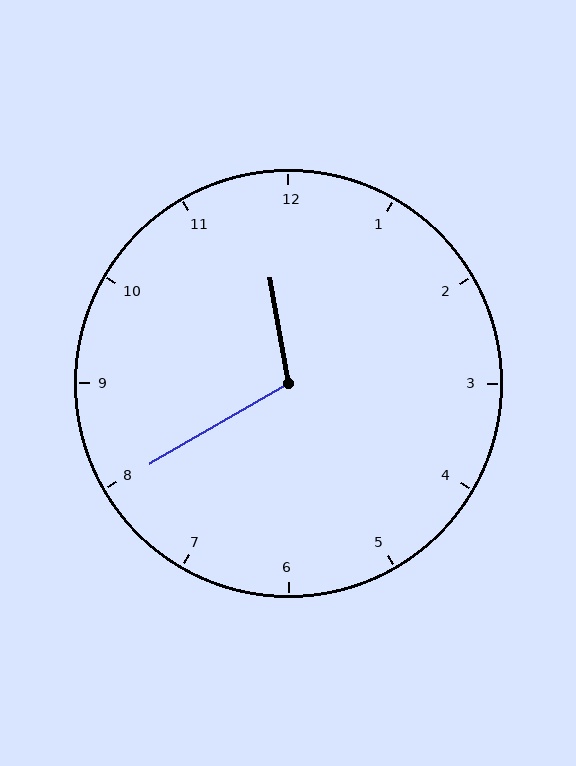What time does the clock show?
11:40.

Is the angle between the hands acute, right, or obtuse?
It is obtuse.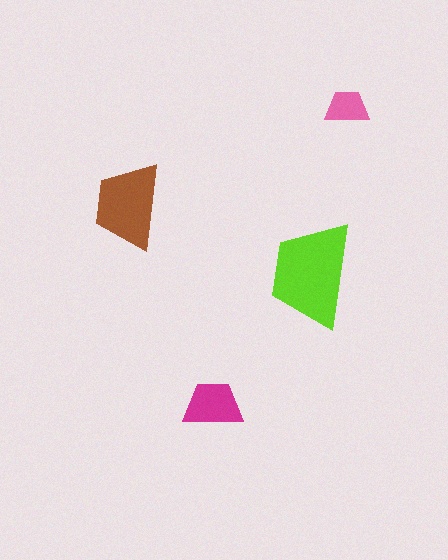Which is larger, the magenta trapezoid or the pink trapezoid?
The magenta one.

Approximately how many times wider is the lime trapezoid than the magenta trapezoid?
About 1.5 times wider.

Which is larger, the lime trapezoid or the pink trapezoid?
The lime one.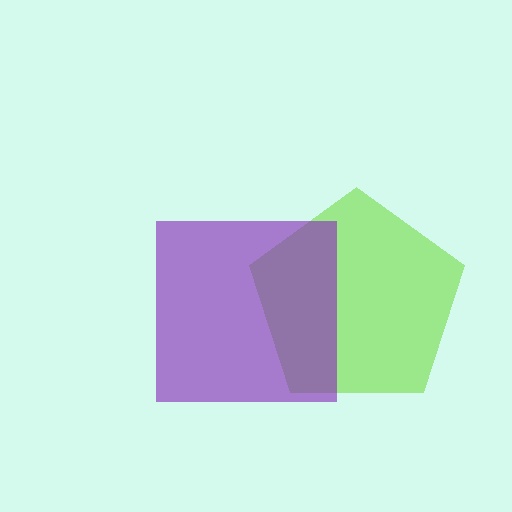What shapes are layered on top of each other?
The layered shapes are: a lime pentagon, a purple square.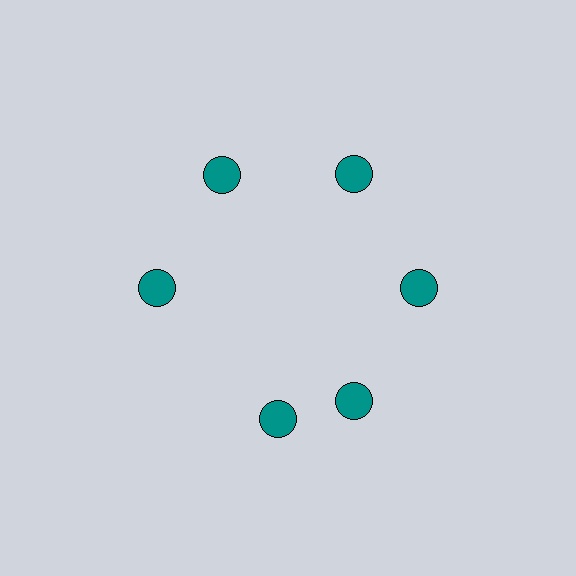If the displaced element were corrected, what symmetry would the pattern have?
It would have 6-fold rotational symmetry — the pattern would map onto itself every 60 degrees.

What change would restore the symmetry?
The symmetry would be restored by rotating it back into even spacing with its neighbors so that all 6 circles sit at equal angles and equal distance from the center.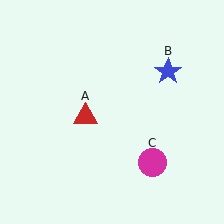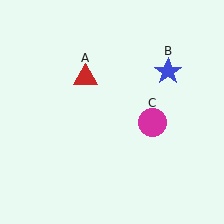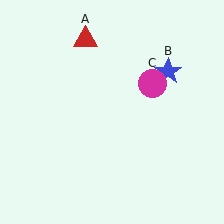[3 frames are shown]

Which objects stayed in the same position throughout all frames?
Blue star (object B) remained stationary.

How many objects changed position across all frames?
2 objects changed position: red triangle (object A), magenta circle (object C).